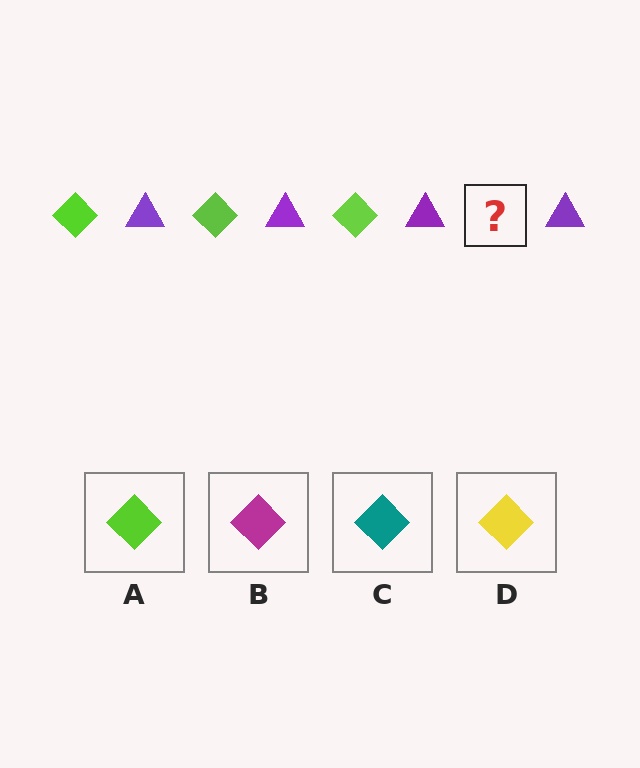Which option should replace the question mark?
Option A.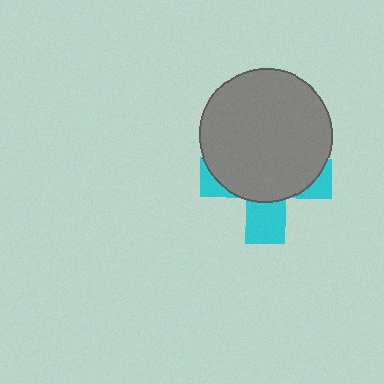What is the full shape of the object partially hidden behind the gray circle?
The partially hidden object is a cyan cross.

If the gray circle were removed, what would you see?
You would see the complete cyan cross.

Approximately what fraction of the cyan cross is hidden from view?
Roughly 66% of the cyan cross is hidden behind the gray circle.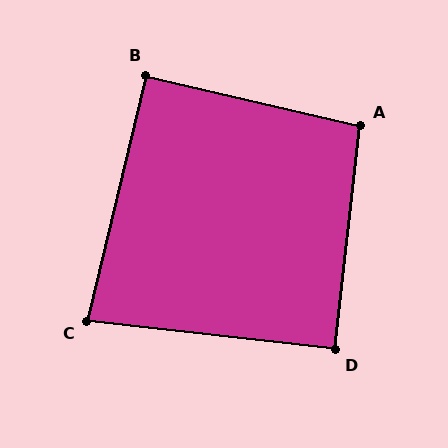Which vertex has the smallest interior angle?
C, at approximately 83 degrees.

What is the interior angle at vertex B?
Approximately 90 degrees (approximately right).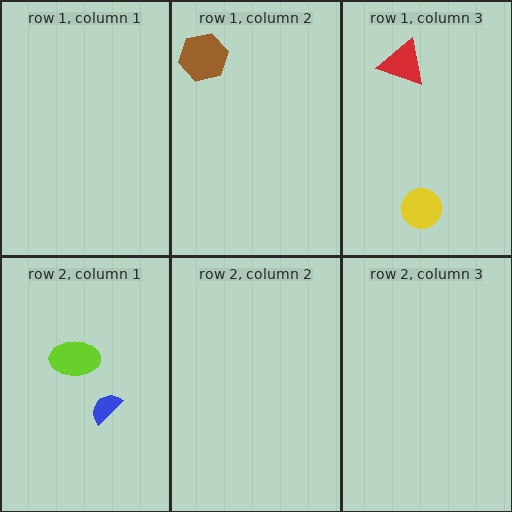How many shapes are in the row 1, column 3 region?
2.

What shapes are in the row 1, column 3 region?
The yellow circle, the red triangle.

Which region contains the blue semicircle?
The row 2, column 1 region.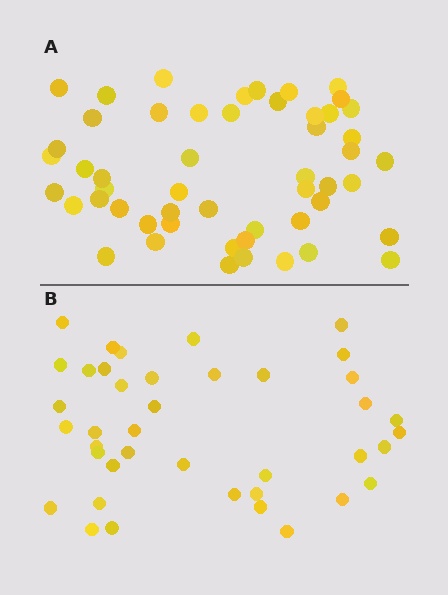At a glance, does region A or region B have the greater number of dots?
Region A (the top region) has more dots.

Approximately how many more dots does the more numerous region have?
Region A has roughly 12 or so more dots than region B.